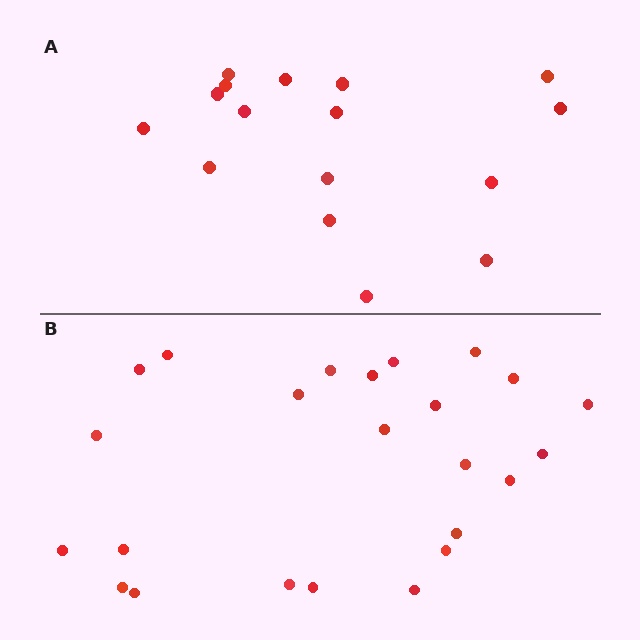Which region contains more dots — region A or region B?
Region B (the bottom region) has more dots.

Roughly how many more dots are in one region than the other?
Region B has roughly 8 or so more dots than region A.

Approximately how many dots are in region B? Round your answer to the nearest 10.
About 20 dots. (The exact count is 24, which rounds to 20.)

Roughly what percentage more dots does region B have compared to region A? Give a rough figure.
About 50% more.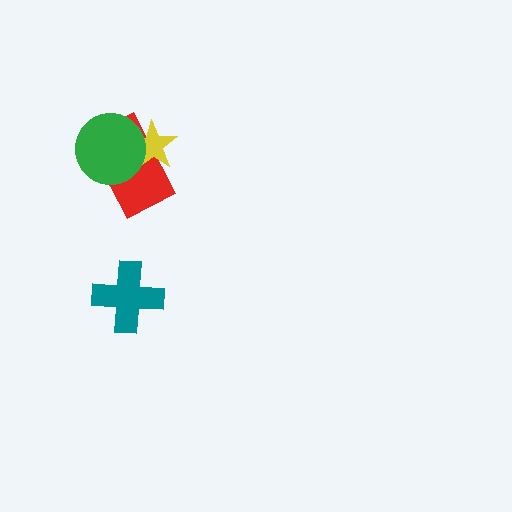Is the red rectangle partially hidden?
Yes, it is partially covered by another shape.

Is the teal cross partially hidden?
No, no other shape covers it.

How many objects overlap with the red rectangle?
2 objects overlap with the red rectangle.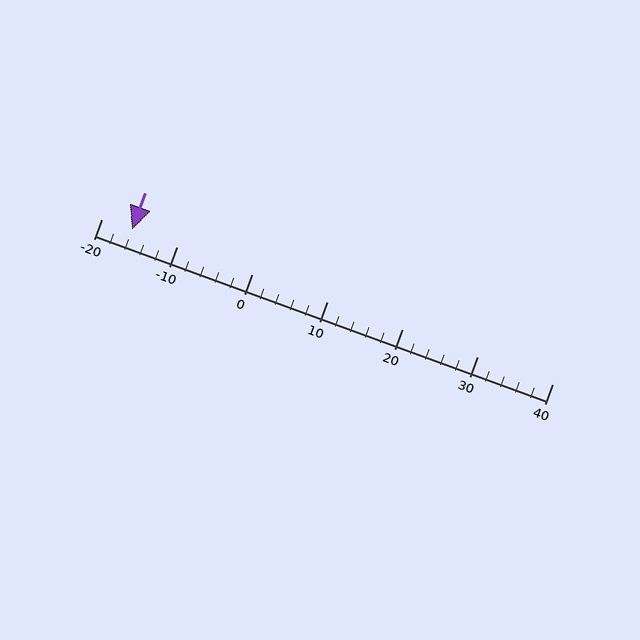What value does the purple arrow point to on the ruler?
The purple arrow points to approximately -16.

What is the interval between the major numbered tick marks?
The major tick marks are spaced 10 units apart.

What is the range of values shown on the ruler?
The ruler shows values from -20 to 40.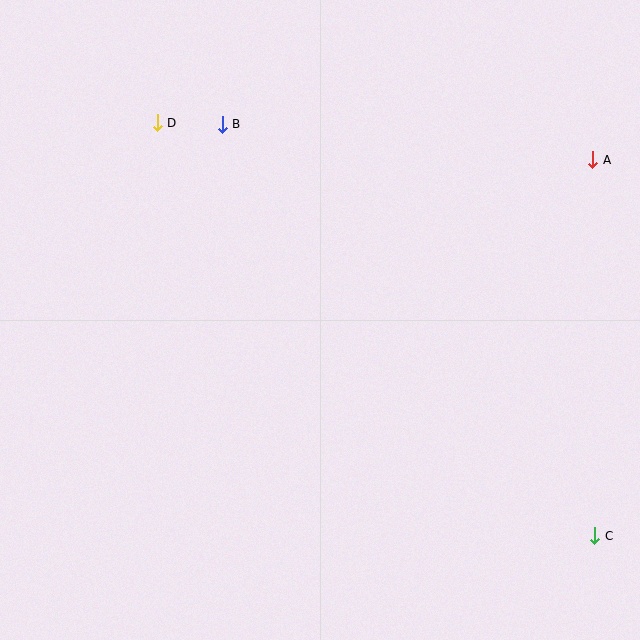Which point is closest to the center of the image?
Point B at (222, 124) is closest to the center.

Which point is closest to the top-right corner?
Point A is closest to the top-right corner.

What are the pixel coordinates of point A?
Point A is at (593, 160).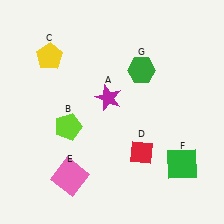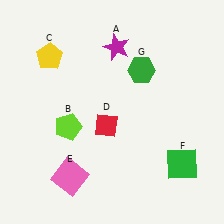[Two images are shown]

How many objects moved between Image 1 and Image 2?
2 objects moved between the two images.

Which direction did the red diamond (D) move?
The red diamond (D) moved left.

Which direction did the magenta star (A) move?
The magenta star (A) moved up.